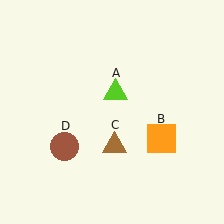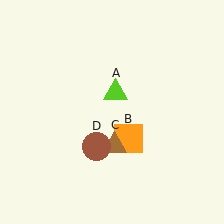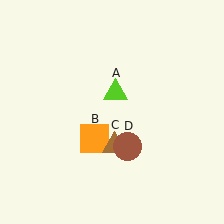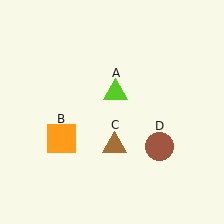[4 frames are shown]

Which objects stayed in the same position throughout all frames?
Lime triangle (object A) and brown triangle (object C) remained stationary.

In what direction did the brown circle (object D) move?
The brown circle (object D) moved right.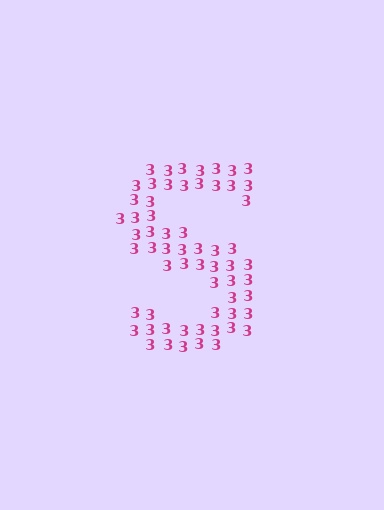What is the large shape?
The large shape is the letter S.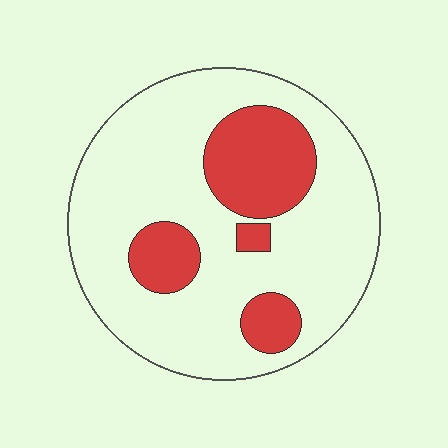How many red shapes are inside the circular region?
4.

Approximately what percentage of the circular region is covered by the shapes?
Approximately 25%.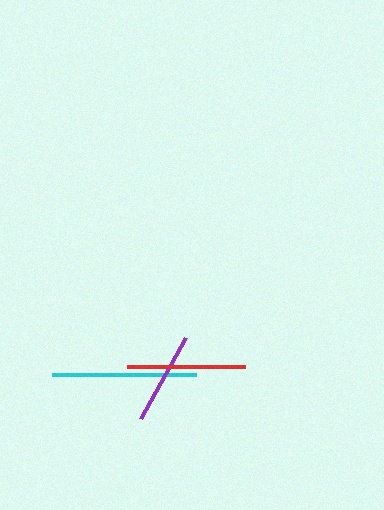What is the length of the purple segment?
The purple segment is approximately 93 pixels long.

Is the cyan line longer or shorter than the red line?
The cyan line is longer than the red line.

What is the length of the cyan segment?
The cyan segment is approximately 144 pixels long.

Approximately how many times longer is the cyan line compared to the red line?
The cyan line is approximately 1.2 times the length of the red line.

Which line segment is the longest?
The cyan line is the longest at approximately 144 pixels.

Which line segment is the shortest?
The purple line is the shortest at approximately 93 pixels.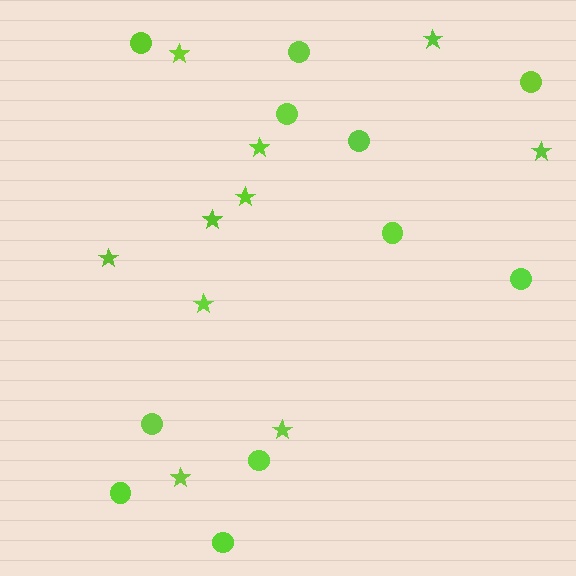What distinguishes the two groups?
There are 2 groups: one group of circles (11) and one group of stars (10).